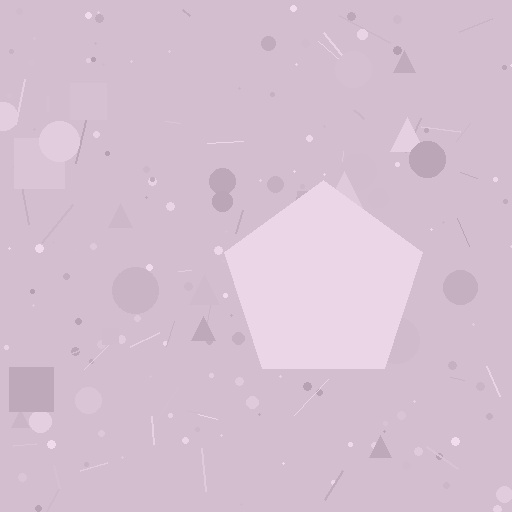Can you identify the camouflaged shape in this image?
The camouflaged shape is a pentagon.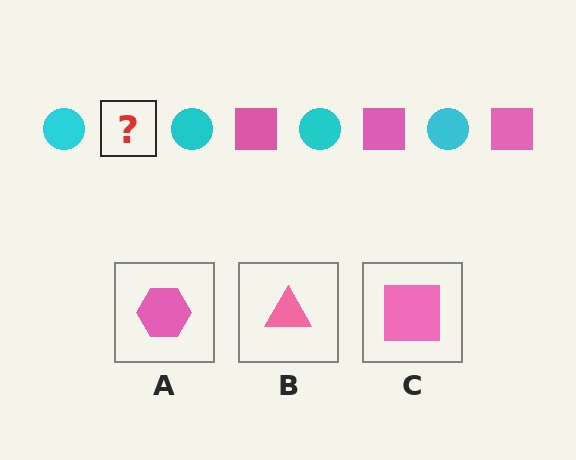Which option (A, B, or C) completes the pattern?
C.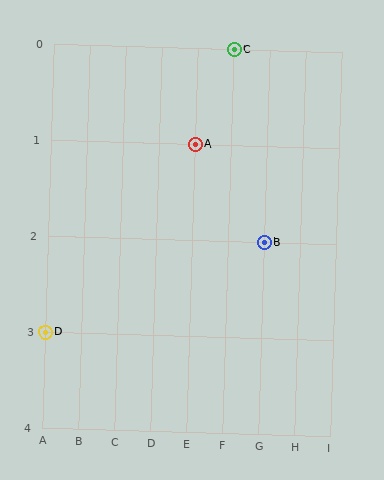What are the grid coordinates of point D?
Point D is at grid coordinates (A, 3).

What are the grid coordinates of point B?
Point B is at grid coordinates (G, 2).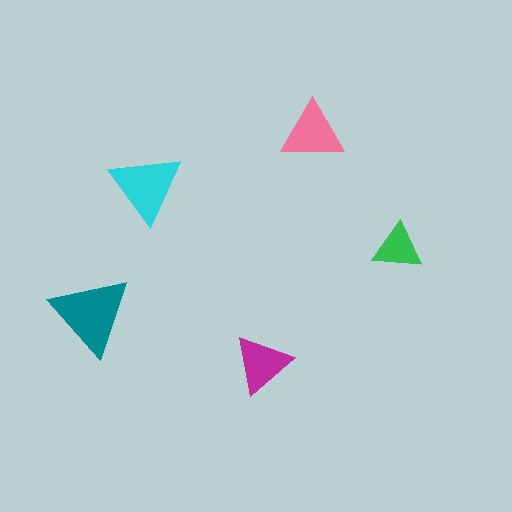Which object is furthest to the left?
The teal triangle is leftmost.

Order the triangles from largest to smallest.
the teal one, the cyan one, the pink one, the magenta one, the green one.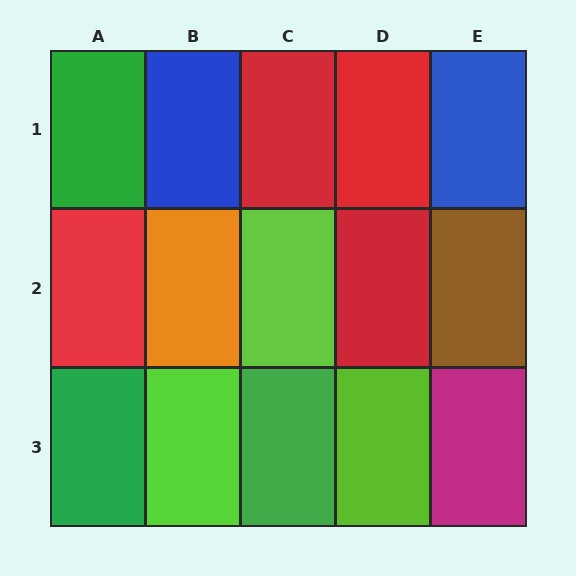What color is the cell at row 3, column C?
Green.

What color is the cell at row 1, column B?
Blue.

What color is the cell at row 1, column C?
Red.